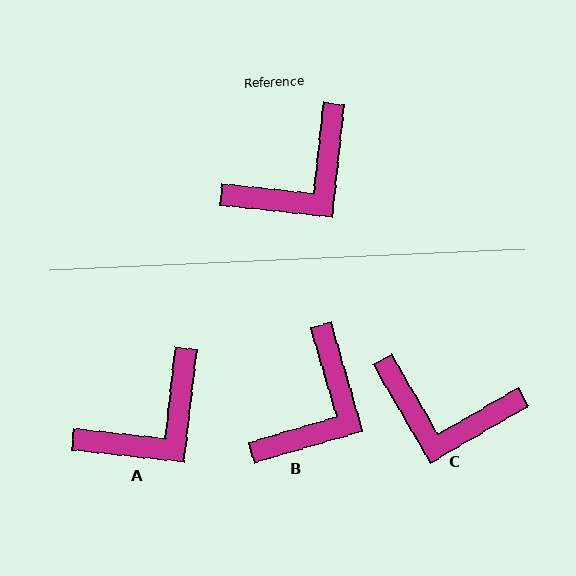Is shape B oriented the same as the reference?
No, it is off by about 23 degrees.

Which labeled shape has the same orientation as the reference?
A.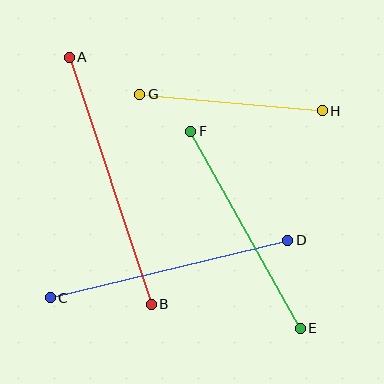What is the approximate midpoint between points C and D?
The midpoint is at approximately (169, 269) pixels.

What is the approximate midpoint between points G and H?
The midpoint is at approximately (231, 102) pixels.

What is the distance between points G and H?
The distance is approximately 183 pixels.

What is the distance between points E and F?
The distance is approximately 225 pixels.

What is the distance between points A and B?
The distance is approximately 260 pixels.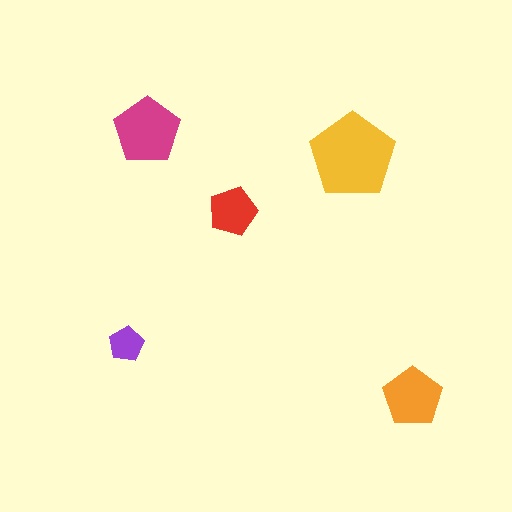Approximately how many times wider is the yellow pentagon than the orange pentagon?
About 1.5 times wider.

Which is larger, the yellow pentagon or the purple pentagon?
The yellow one.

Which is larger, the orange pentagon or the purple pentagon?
The orange one.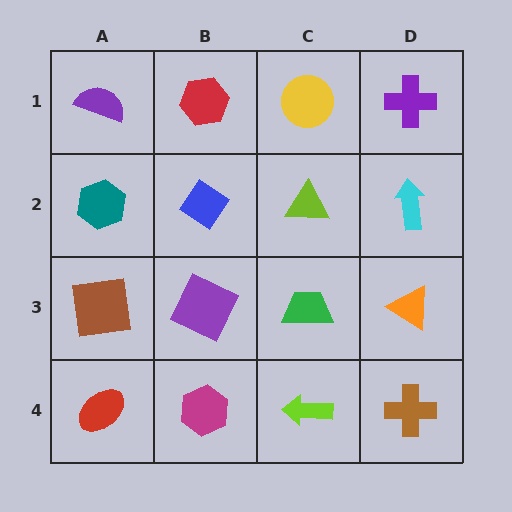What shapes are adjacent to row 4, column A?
A brown square (row 3, column A), a magenta hexagon (row 4, column B).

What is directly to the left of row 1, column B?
A purple semicircle.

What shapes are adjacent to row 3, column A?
A teal hexagon (row 2, column A), a red ellipse (row 4, column A), a purple square (row 3, column B).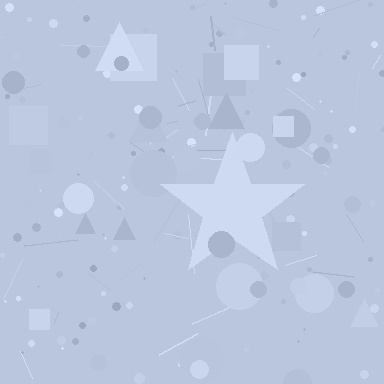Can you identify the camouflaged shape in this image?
The camouflaged shape is a star.